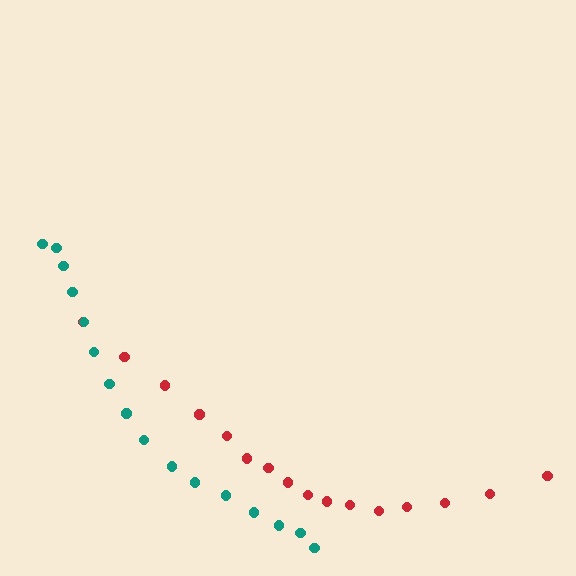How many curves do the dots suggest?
There are 2 distinct paths.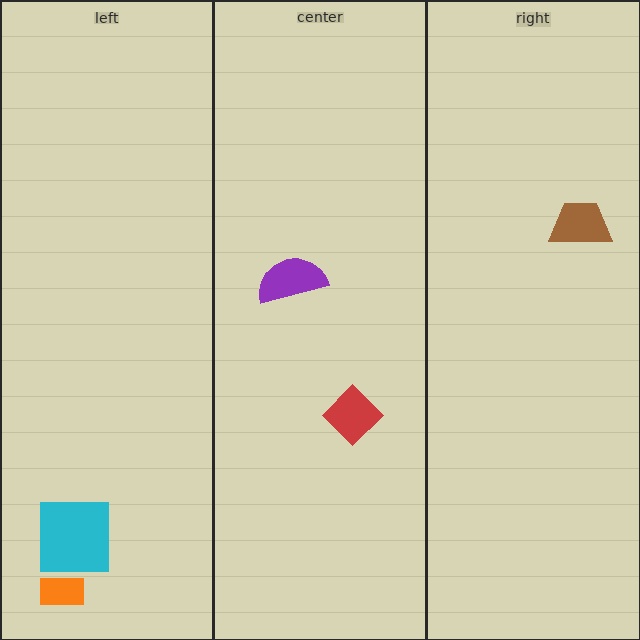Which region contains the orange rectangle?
The left region.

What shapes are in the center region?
The purple semicircle, the red diamond.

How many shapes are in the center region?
2.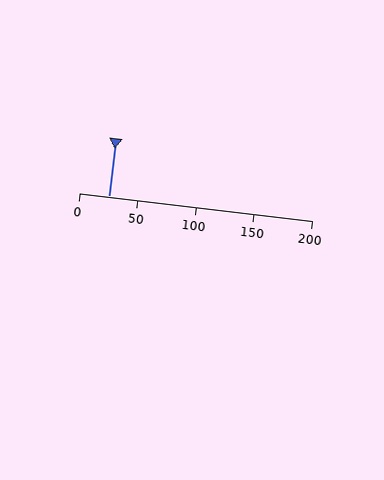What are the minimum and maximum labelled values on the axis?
The axis runs from 0 to 200.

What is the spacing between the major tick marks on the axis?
The major ticks are spaced 50 apart.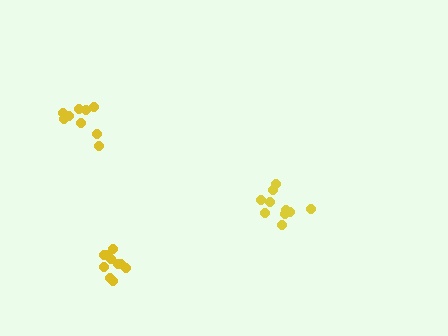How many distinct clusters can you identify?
There are 3 distinct clusters.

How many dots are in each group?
Group 1: 10 dots, Group 2: 10 dots, Group 3: 9 dots (29 total).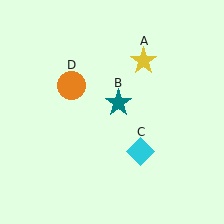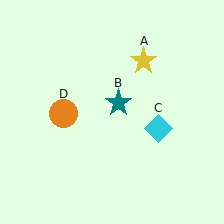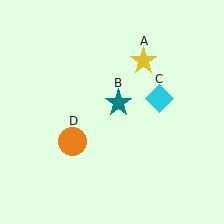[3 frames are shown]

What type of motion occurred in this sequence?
The cyan diamond (object C), orange circle (object D) rotated counterclockwise around the center of the scene.